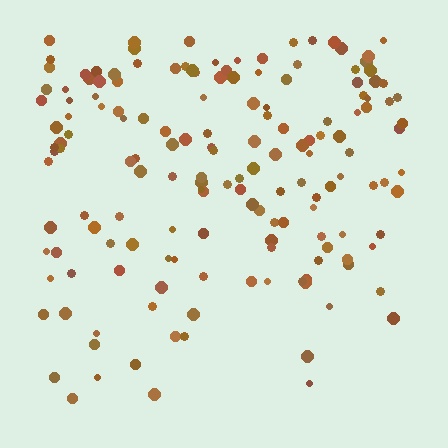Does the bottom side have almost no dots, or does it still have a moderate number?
Still a moderate number, just noticeably fewer than the top.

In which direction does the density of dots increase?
From bottom to top, with the top side densest.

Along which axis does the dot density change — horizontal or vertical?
Vertical.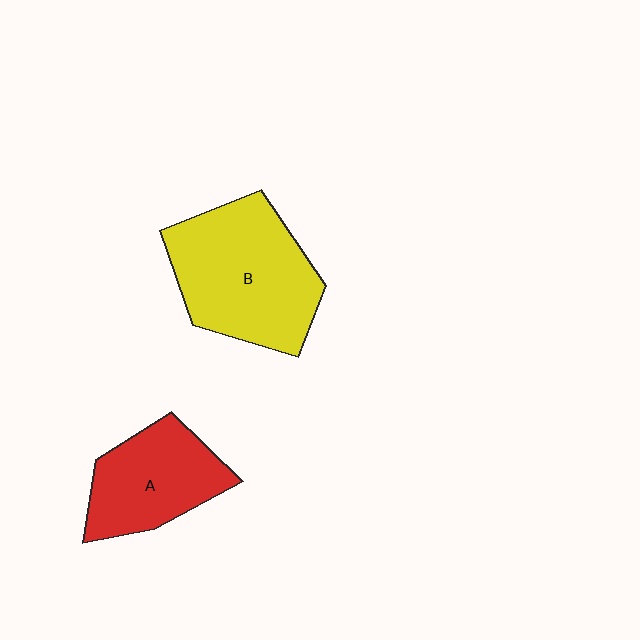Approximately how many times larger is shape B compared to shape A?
Approximately 1.5 times.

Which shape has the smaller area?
Shape A (red).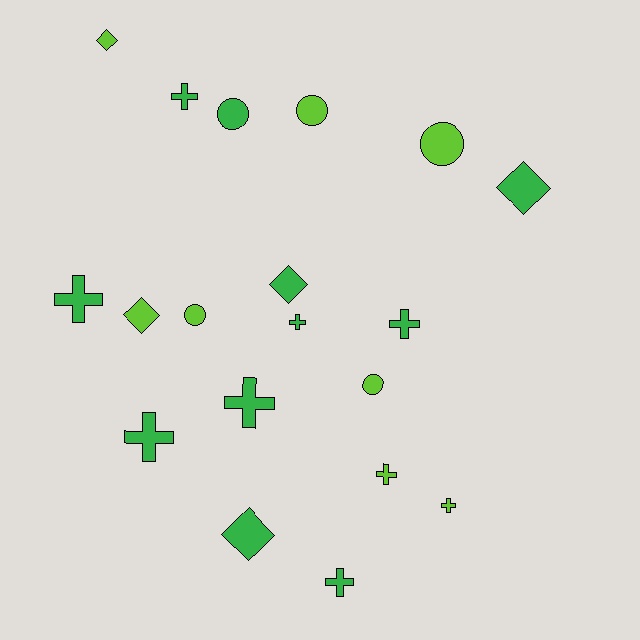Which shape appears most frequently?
Cross, with 9 objects.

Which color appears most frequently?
Green, with 11 objects.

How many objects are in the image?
There are 19 objects.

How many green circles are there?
There is 1 green circle.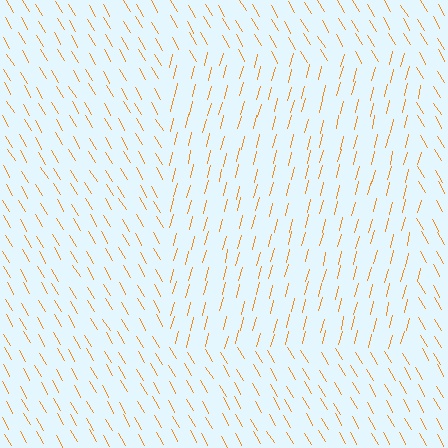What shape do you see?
I see a rectangle.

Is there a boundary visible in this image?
Yes, there is a texture boundary formed by a change in line orientation.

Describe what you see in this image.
The image is filled with small orange line segments. A rectangle region in the image has lines oriented differently from the surrounding lines, creating a visible texture boundary.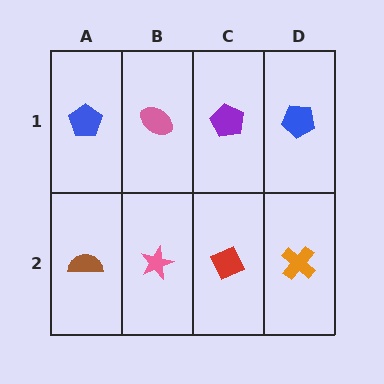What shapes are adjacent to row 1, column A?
A brown semicircle (row 2, column A), a pink ellipse (row 1, column B).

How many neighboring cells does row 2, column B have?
3.